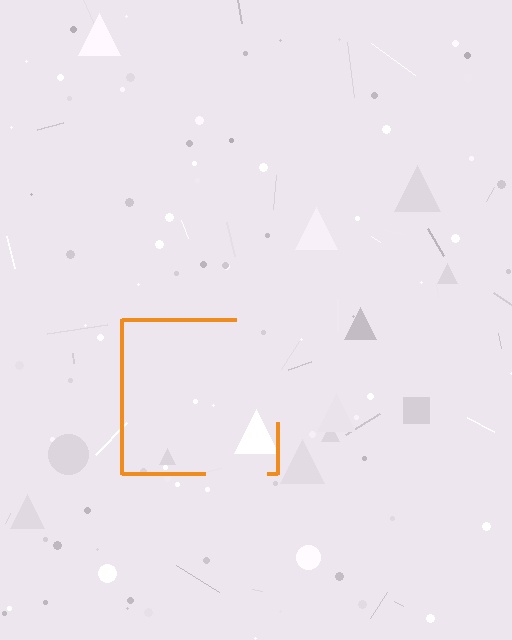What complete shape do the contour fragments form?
The contour fragments form a square.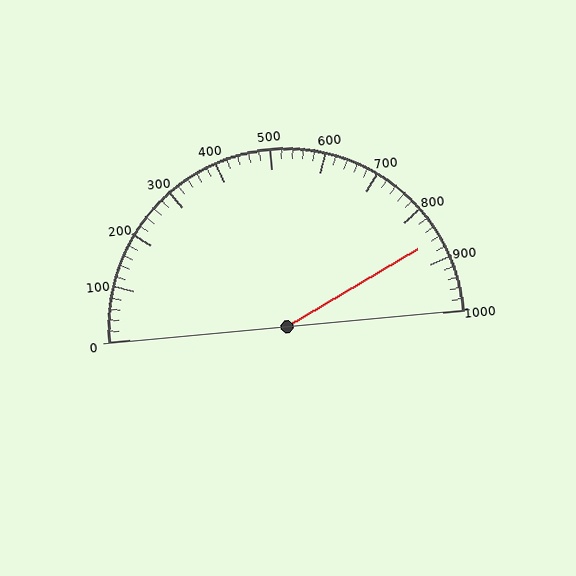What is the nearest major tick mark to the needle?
The nearest major tick mark is 900.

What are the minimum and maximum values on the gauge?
The gauge ranges from 0 to 1000.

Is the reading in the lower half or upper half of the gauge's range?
The reading is in the upper half of the range (0 to 1000).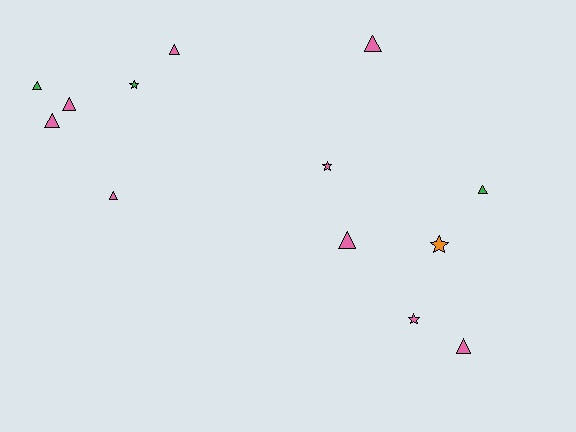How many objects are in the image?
There are 13 objects.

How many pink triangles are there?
There are 7 pink triangles.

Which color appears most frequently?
Pink, with 9 objects.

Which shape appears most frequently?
Triangle, with 9 objects.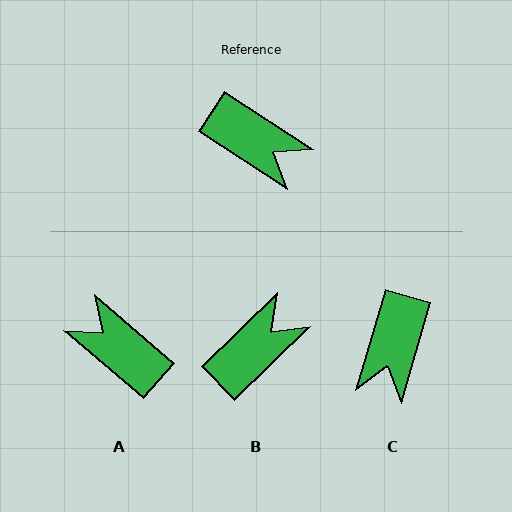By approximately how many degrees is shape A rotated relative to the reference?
Approximately 173 degrees counter-clockwise.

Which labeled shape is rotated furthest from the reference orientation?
A, about 173 degrees away.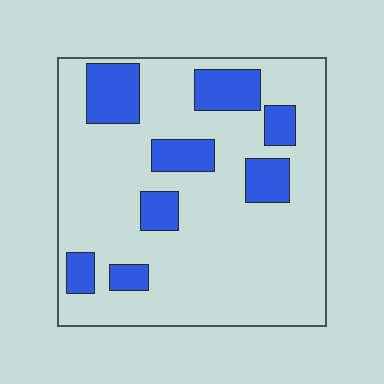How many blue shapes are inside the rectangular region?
8.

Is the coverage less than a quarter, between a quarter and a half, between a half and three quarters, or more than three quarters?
Less than a quarter.